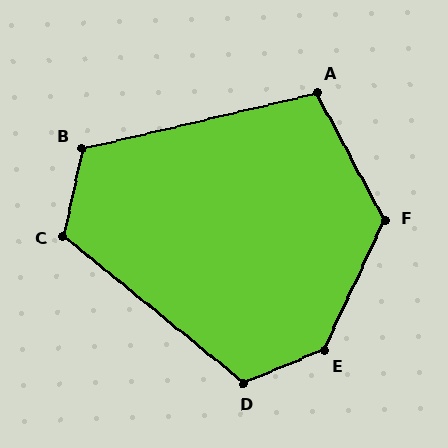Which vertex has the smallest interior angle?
A, at approximately 105 degrees.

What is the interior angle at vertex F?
Approximately 127 degrees (obtuse).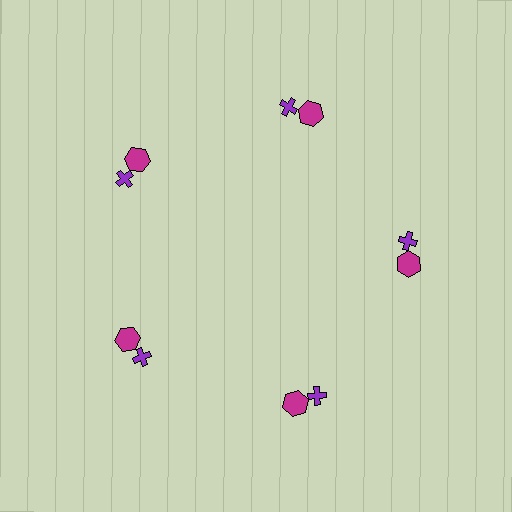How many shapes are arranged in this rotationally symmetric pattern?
There are 10 shapes, arranged in 5 groups of 2.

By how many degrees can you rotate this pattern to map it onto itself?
The pattern maps onto itself every 72 degrees of rotation.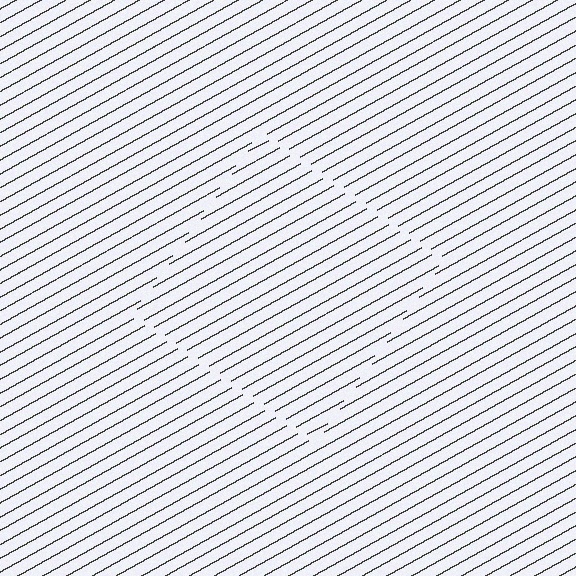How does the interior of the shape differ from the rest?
The interior of the shape contains the same grating, shifted by half a period — the contour is defined by the phase discontinuity where line-ends from the inner and outer gratings abut.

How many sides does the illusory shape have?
4 sides — the line-ends trace a square.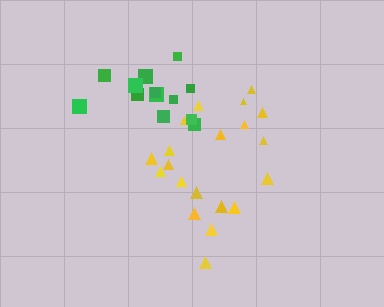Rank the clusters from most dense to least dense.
green, yellow.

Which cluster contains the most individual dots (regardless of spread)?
Yellow (21).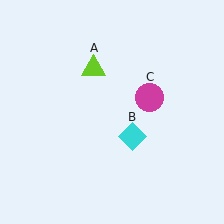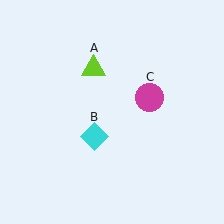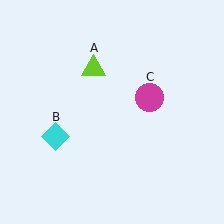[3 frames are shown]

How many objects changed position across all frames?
1 object changed position: cyan diamond (object B).